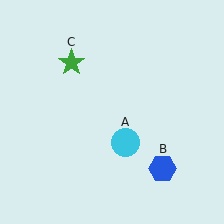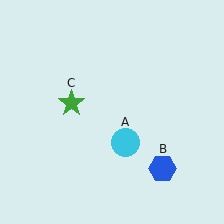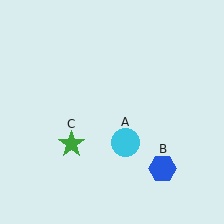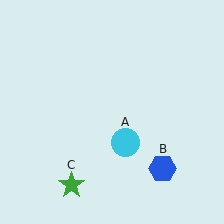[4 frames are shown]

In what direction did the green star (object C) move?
The green star (object C) moved down.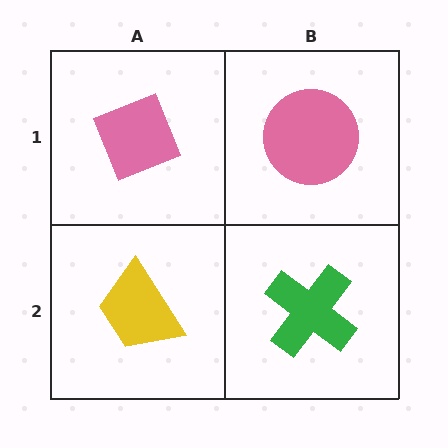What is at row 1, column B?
A pink circle.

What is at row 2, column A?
A yellow trapezoid.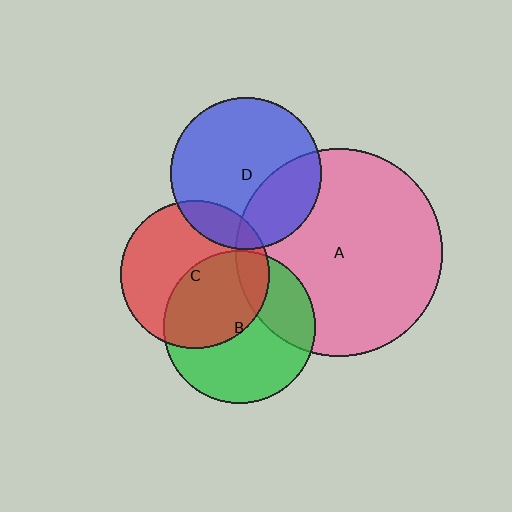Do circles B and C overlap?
Yes.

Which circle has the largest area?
Circle A (pink).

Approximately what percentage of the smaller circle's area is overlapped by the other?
Approximately 45%.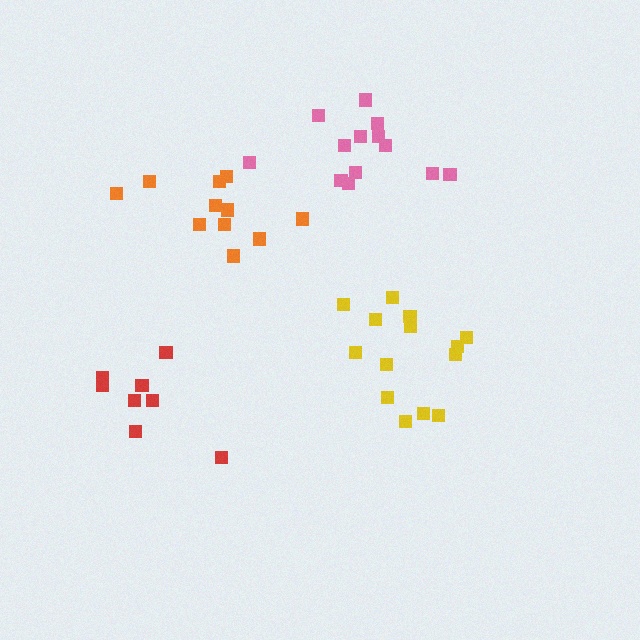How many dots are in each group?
Group 1: 14 dots, Group 2: 11 dots, Group 3: 13 dots, Group 4: 8 dots (46 total).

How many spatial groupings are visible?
There are 4 spatial groupings.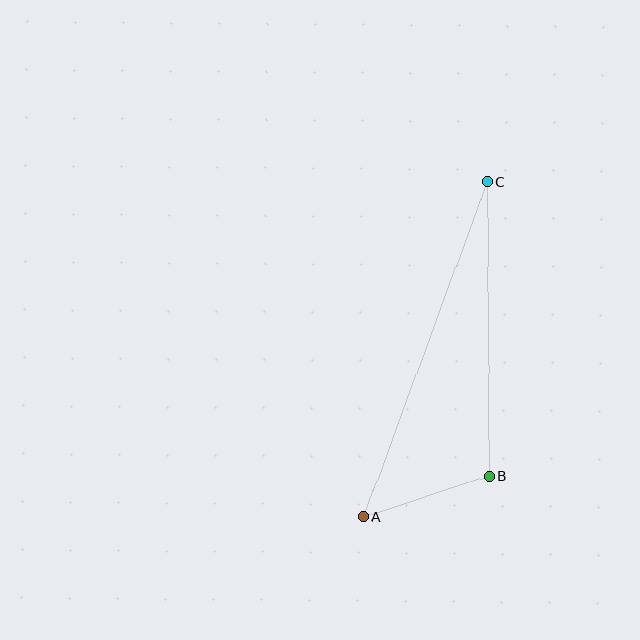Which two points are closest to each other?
Points A and B are closest to each other.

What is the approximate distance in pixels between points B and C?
The distance between B and C is approximately 295 pixels.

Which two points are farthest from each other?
Points A and C are farthest from each other.